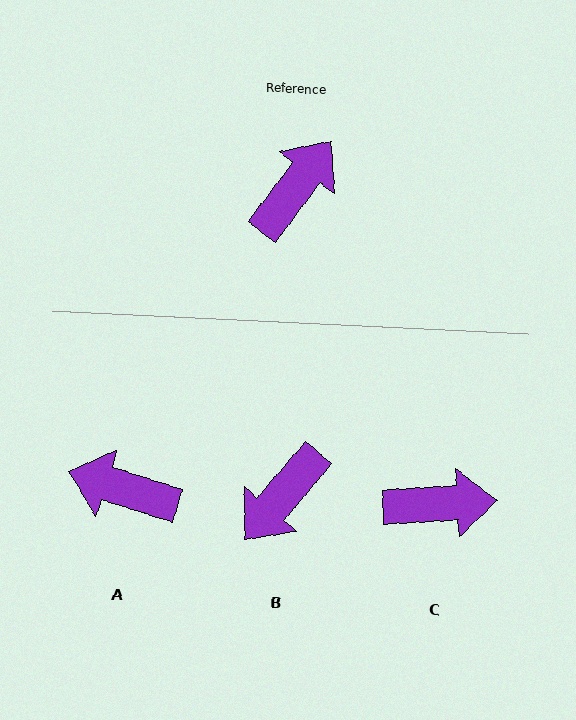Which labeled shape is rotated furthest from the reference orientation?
B, about 177 degrees away.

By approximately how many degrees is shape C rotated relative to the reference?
Approximately 50 degrees clockwise.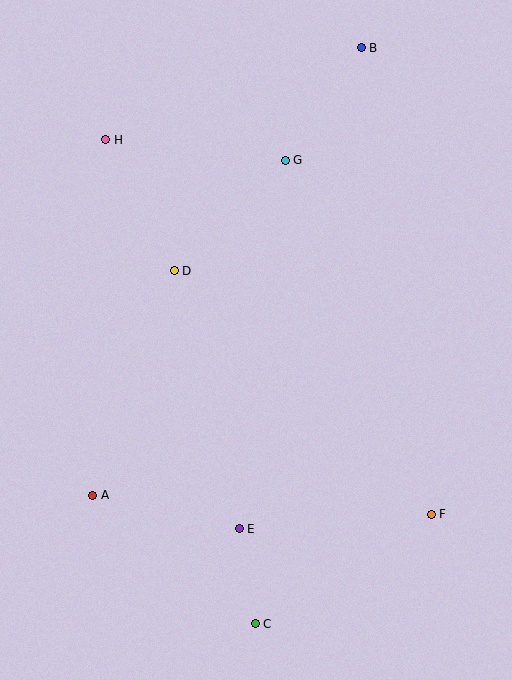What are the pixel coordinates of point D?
Point D is at (174, 271).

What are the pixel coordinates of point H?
Point H is at (106, 140).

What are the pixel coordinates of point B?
Point B is at (361, 48).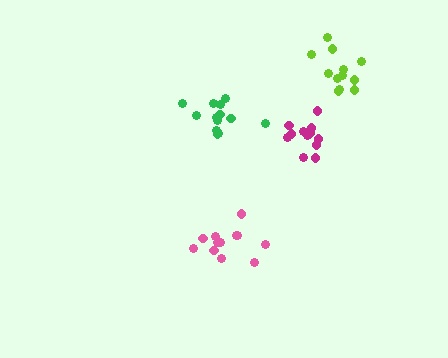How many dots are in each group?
Group 1: 13 dots, Group 2: 12 dots, Group 3: 12 dots, Group 4: 12 dots (49 total).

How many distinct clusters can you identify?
There are 4 distinct clusters.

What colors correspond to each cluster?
The clusters are colored: green, magenta, lime, pink.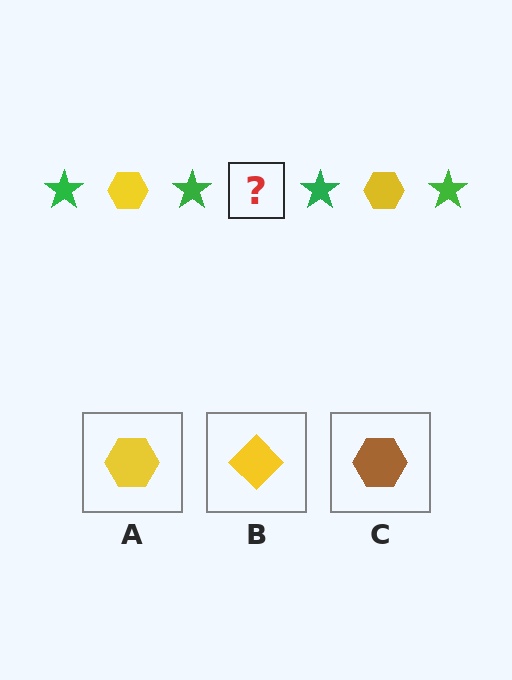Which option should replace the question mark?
Option A.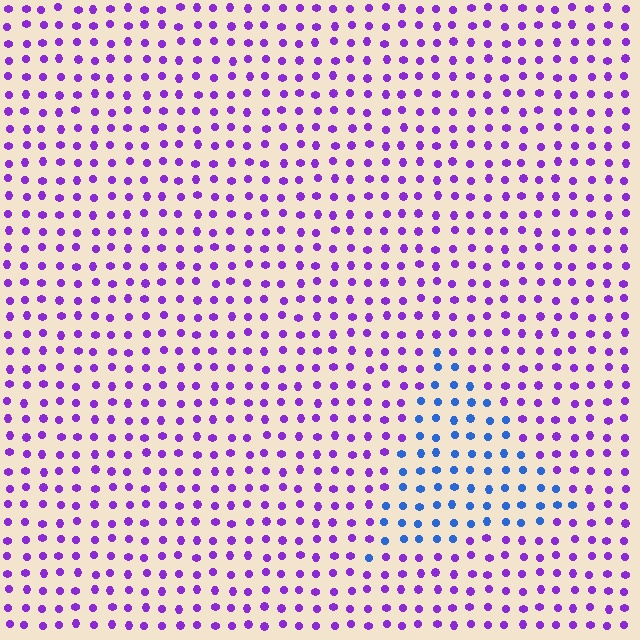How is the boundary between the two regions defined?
The boundary is defined purely by a slight shift in hue (about 56 degrees). Spacing, size, and orientation are identical on both sides.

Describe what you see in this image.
The image is filled with small purple elements in a uniform arrangement. A triangle-shaped region is visible where the elements are tinted to a slightly different hue, forming a subtle color boundary.